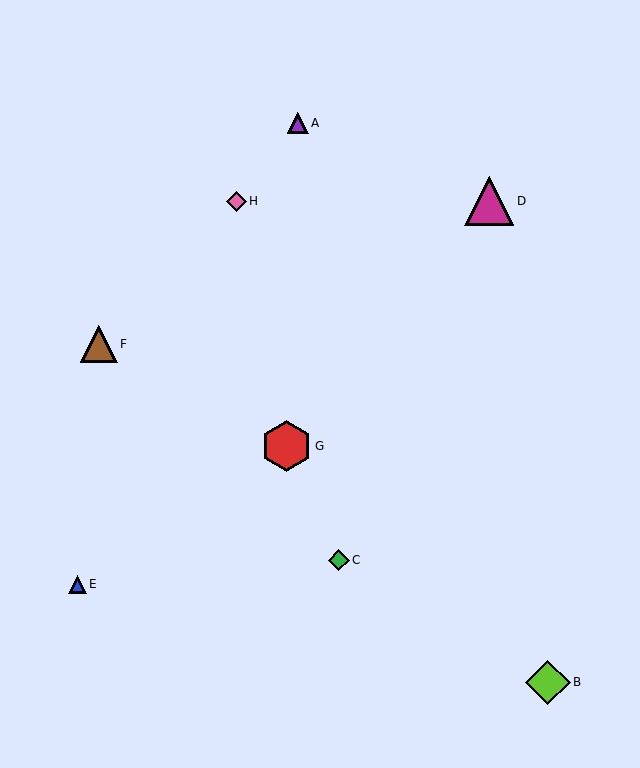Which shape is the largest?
The red hexagon (labeled G) is the largest.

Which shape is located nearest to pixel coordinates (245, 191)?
The pink diamond (labeled H) at (237, 201) is nearest to that location.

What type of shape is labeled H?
Shape H is a pink diamond.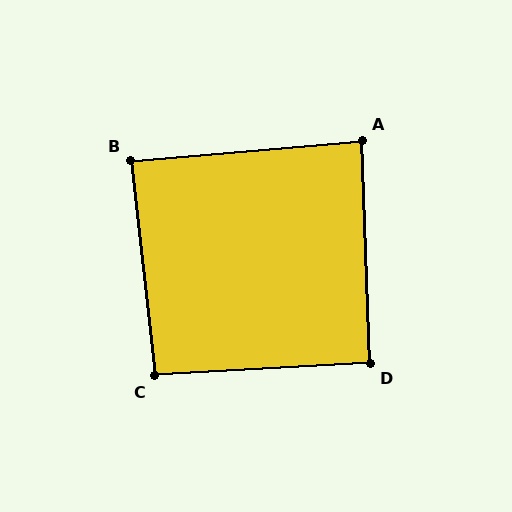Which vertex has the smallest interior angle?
A, at approximately 87 degrees.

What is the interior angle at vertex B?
Approximately 89 degrees (approximately right).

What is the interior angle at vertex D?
Approximately 91 degrees (approximately right).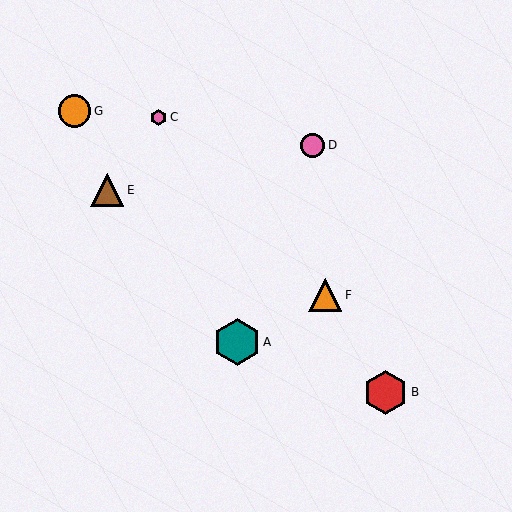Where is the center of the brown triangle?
The center of the brown triangle is at (107, 190).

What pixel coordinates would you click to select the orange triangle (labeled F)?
Click at (325, 295) to select the orange triangle F.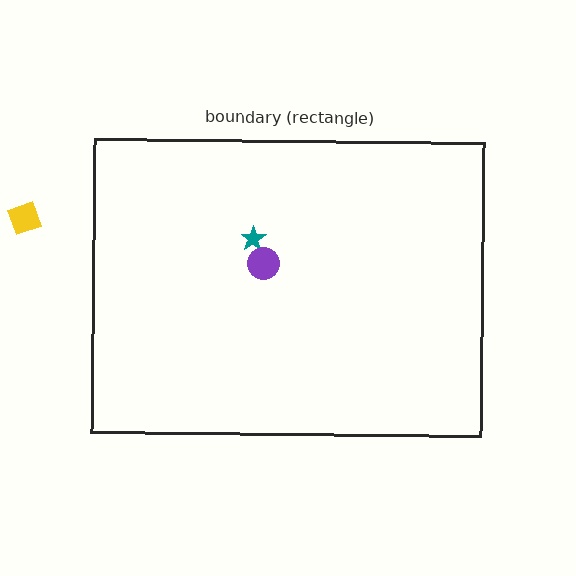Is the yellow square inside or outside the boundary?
Outside.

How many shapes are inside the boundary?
2 inside, 1 outside.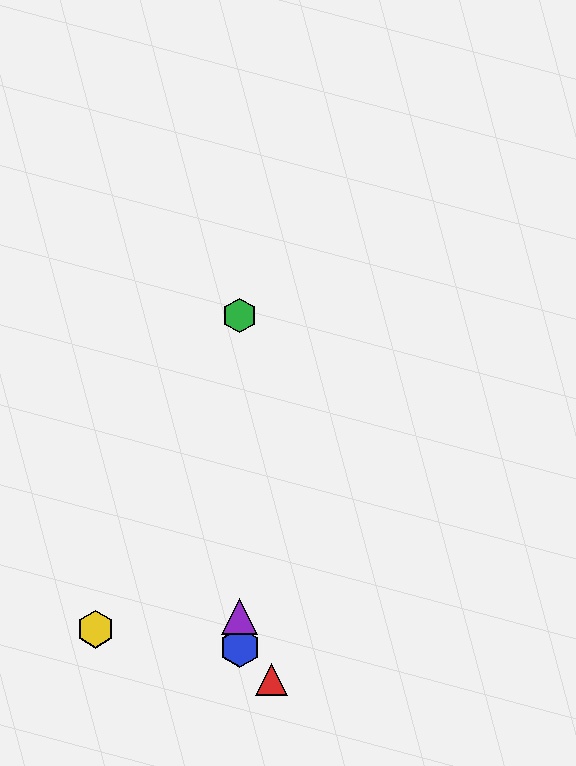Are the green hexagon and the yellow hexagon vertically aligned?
No, the green hexagon is at x≈240 and the yellow hexagon is at x≈95.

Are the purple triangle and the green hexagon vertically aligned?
Yes, both are at x≈240.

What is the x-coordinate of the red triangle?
The red triangle is at x≈271.